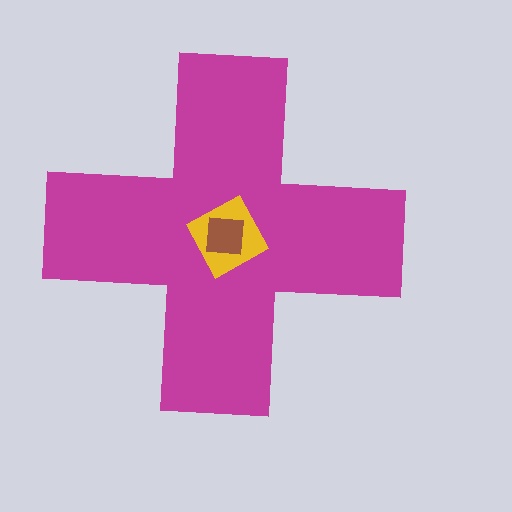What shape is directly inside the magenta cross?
The yellow diamond.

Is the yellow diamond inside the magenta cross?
Yes.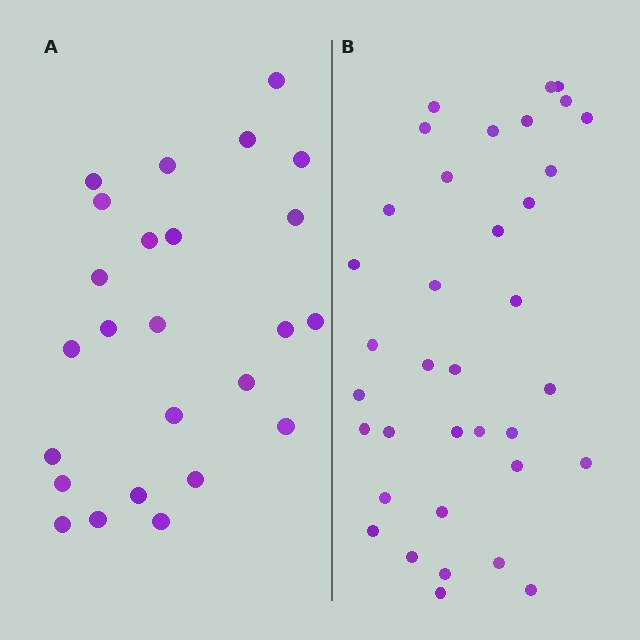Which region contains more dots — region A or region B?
Region B (the right region) has more dots.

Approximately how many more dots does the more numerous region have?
Region B has roughly 12 or so more dots than region A.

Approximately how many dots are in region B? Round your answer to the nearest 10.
About 40 dots. (The exact count is 36, which rounds to 40.)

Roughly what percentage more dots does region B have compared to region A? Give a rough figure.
About 45% more.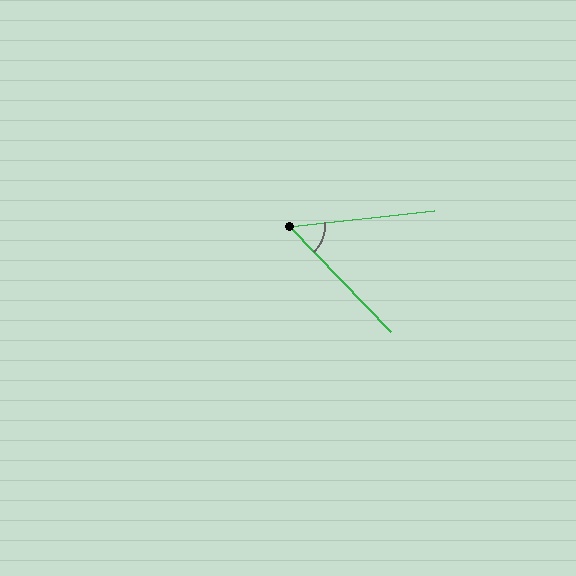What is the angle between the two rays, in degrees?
Approximately 52 degrees.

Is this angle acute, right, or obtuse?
It is acute.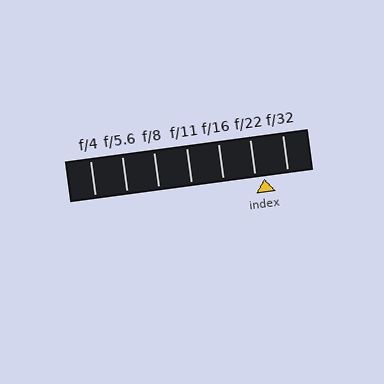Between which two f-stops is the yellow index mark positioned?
The index mark is between f/22 and f/32.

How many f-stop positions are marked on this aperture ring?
There are 7 f-stop positions marked.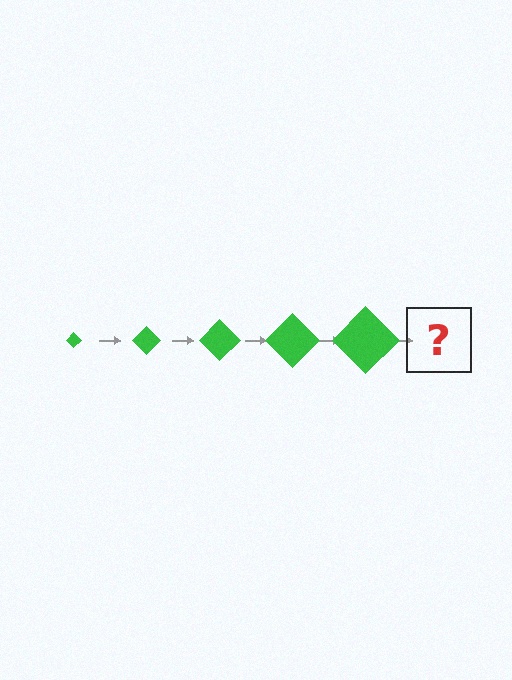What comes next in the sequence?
The next element should be a green diamond, larger than the previous one.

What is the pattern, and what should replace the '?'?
The pattern is that the diamond gets progressively larger each step. The '?' should be a green diamond, larger than the previous one.